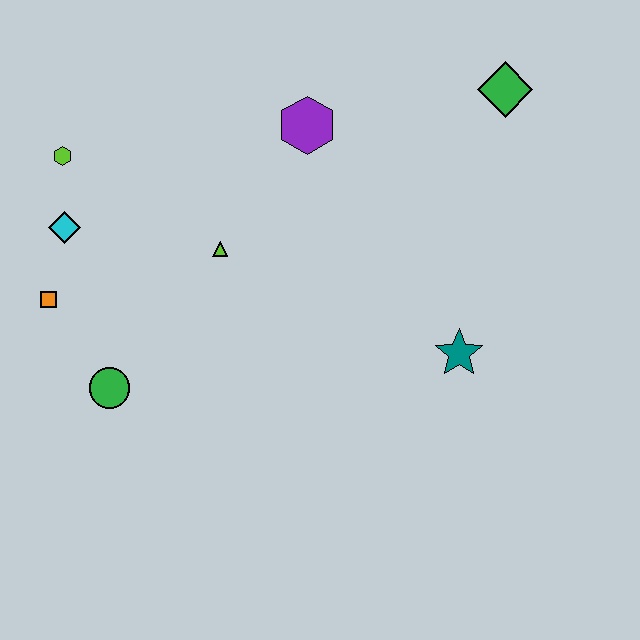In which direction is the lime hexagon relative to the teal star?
The lime hexagon is to the left of the teal star.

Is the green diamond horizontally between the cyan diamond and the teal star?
No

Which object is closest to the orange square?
The cyan diamond is closest to the orange square.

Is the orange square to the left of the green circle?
Yes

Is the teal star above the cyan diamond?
No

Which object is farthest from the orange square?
The green diamond is farthest from the orange square.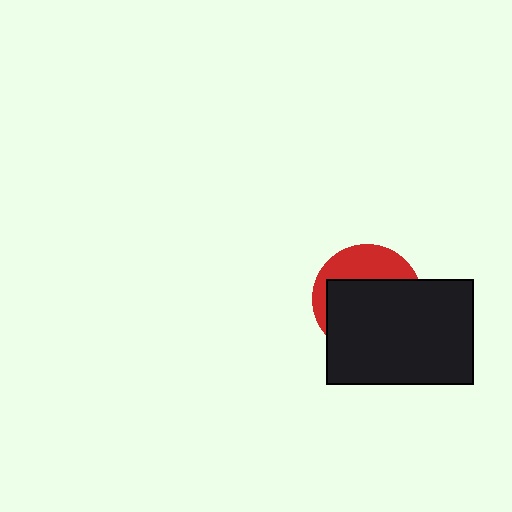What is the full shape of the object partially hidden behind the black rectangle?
The partially hidden object is a red circle.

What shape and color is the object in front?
The object in front is a black rectangle.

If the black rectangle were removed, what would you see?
You would see the complete red circle.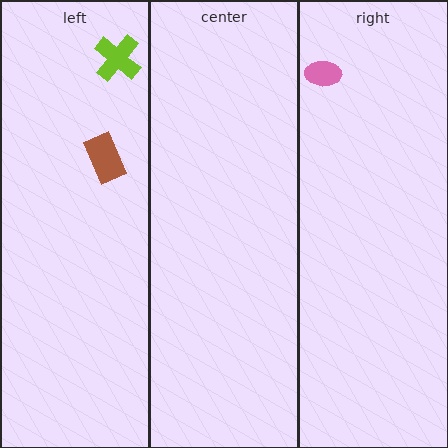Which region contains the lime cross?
The left region.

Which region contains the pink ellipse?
The right region.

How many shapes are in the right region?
1.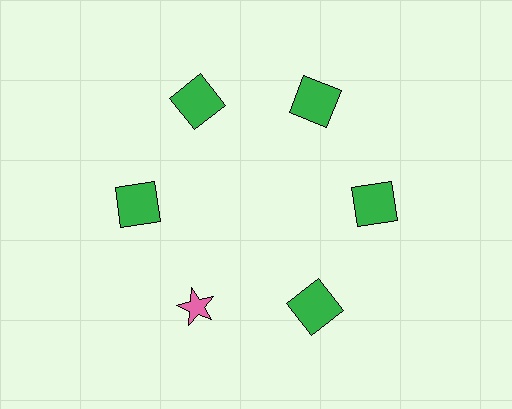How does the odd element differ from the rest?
It differs in both color (pink instead of green) and shape (star instead of square).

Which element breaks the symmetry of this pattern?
The pink star at roughly the 7 o'clock position breaks the symmetry. All other shapes are green squares.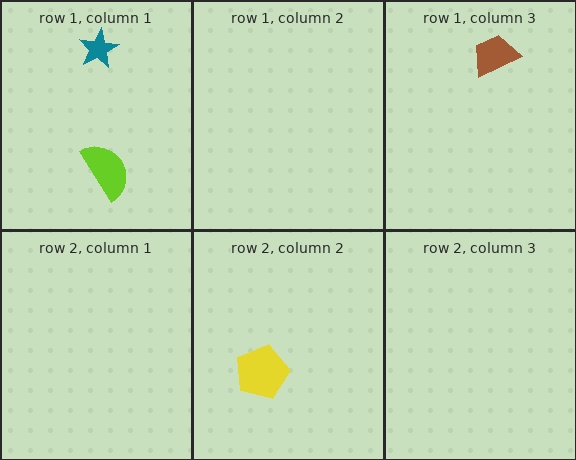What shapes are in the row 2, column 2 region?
The yellow pentagon.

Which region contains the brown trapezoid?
The row 1, column 3 region.